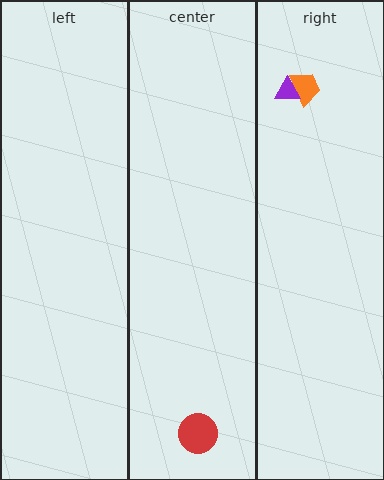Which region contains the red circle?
The center region.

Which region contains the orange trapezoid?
The right region.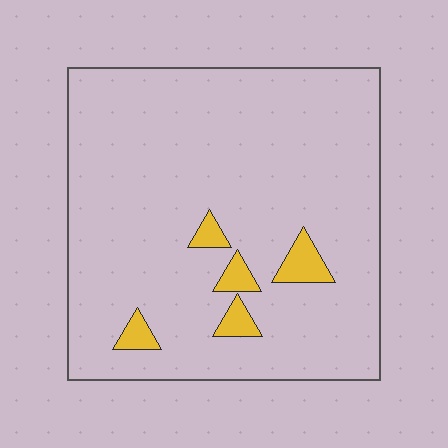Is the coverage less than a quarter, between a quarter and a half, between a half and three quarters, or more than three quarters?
Less than a quarter.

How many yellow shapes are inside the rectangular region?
5.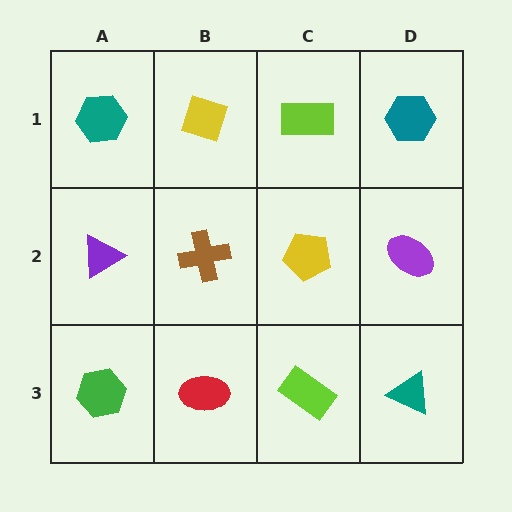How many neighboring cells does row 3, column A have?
2.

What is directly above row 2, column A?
A teal hexagon.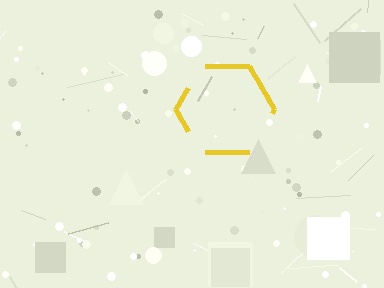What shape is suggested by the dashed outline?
The dashed outline suggests a hexagon.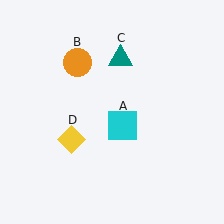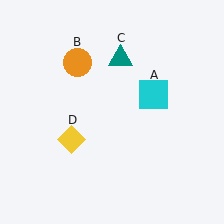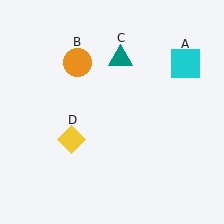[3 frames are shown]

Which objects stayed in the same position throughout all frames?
Orange circle (object B) and teal triangle (object C) and yellow diamond (object D) remained stationary.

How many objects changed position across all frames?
1 object changed position: cyan square (object A).